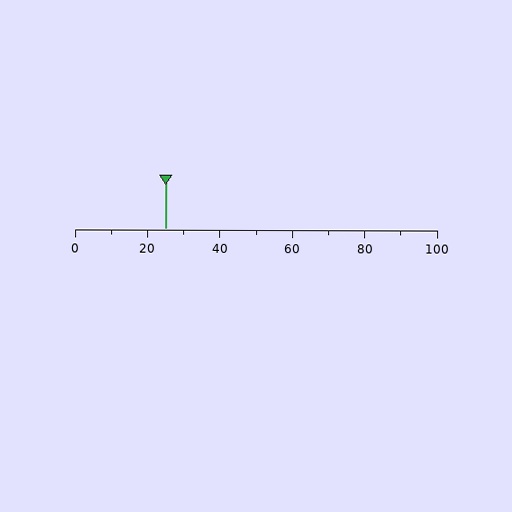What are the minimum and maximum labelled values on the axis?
The axis runs from 0 to 100.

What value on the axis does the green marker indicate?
The marker indicates approximately 25.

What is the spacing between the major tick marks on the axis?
The major ticks are spaced 20 apart.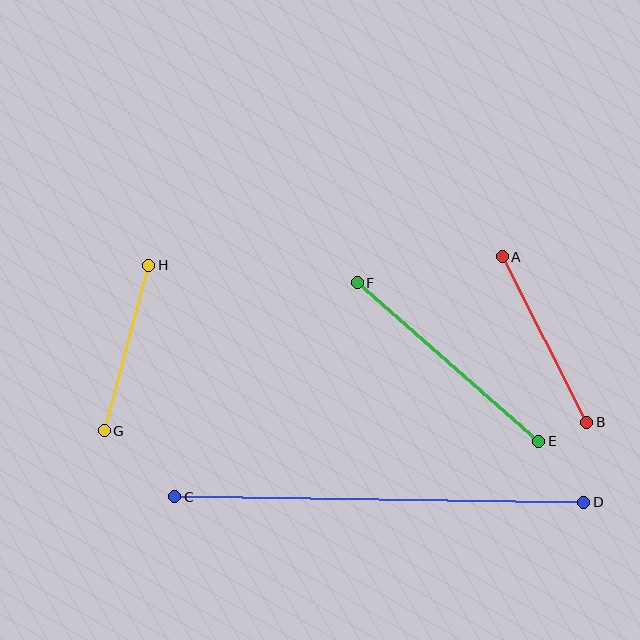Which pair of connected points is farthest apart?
Points C and D are farthest apart.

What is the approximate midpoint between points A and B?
The midpoint is at approximately (545, 340) pixels.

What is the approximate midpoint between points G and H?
The midpoint is at approximately (127, 348) pixels.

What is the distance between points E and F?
The distance is approximately 241 pixels.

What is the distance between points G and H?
The distance is approximately 171 pixels.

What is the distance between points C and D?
The distance is approximately 409 pixels.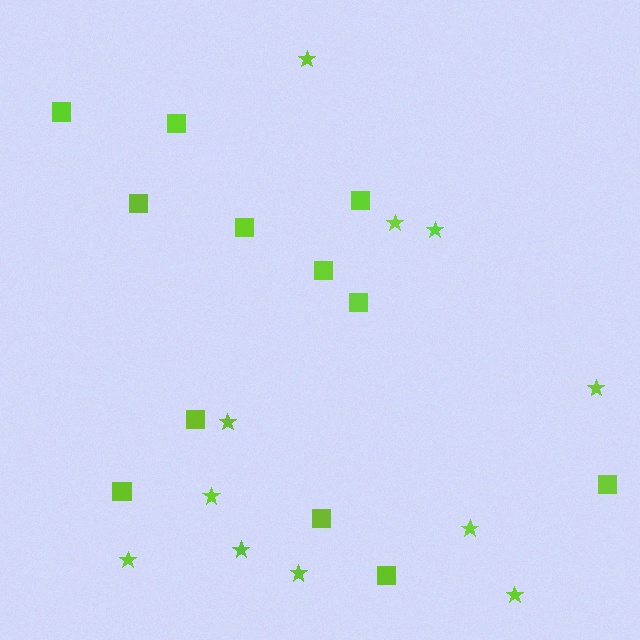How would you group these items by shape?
There are 2 groups: one group of squares (12) and one group of stars (11).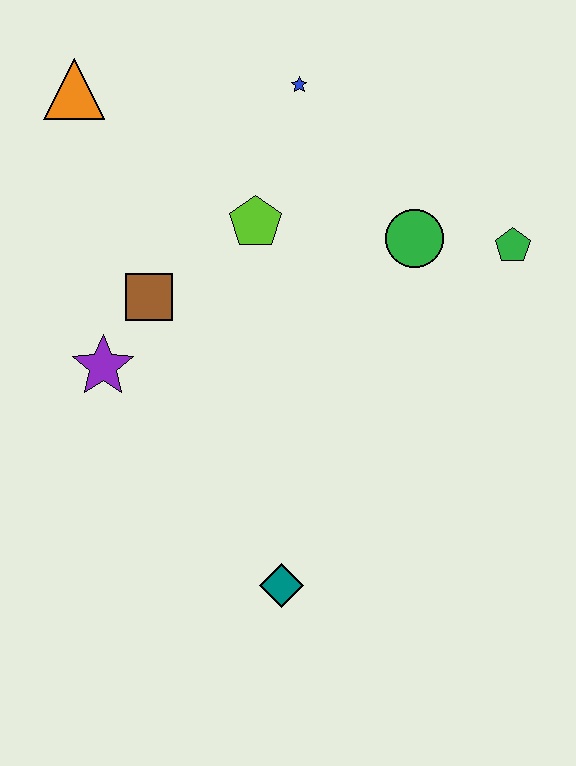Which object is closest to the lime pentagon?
The brown square is closest to the lime pentagon.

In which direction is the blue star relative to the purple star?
The blue star is above the purple star.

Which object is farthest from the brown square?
The green pentagon is farthest from the brown square.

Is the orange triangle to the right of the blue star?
No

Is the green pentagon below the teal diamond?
No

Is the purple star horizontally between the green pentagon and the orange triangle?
Yes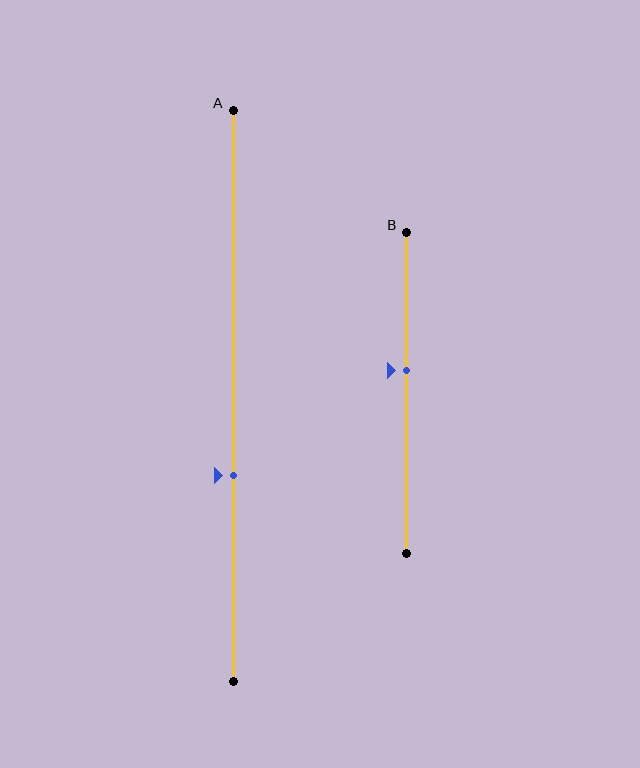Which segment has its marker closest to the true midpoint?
Segment B has its marker closest to the true midpoint.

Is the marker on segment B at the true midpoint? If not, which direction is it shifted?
No, the marker on segment B is shifted upward by about 7% of the segment length.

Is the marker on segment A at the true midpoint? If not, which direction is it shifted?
No, the marker on segment A is shifted downward by about 14% of the segment length.